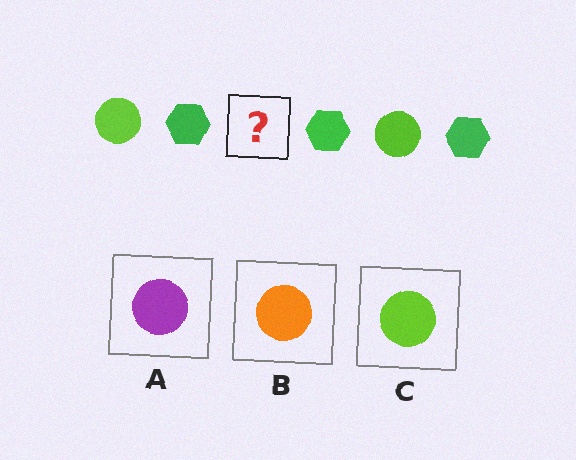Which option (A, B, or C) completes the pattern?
C.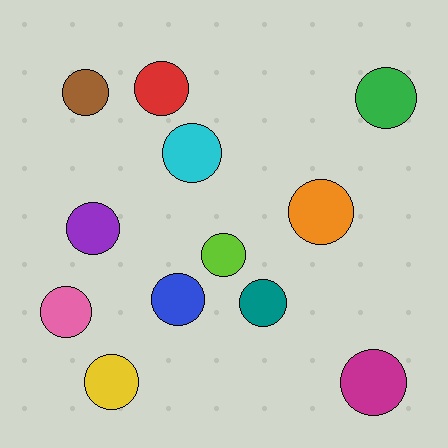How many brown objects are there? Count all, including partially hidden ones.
There is 1 brown object.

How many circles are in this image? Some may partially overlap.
There are 12 circles.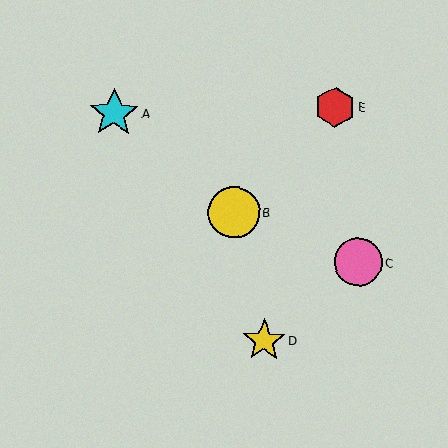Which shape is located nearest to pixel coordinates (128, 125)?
The cyan star (labeled A) at (114, 113) is nearest to that location.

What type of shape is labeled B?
Shape B is a yellow circle.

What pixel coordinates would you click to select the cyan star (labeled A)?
Click at (114, 113) to select the cyan star A.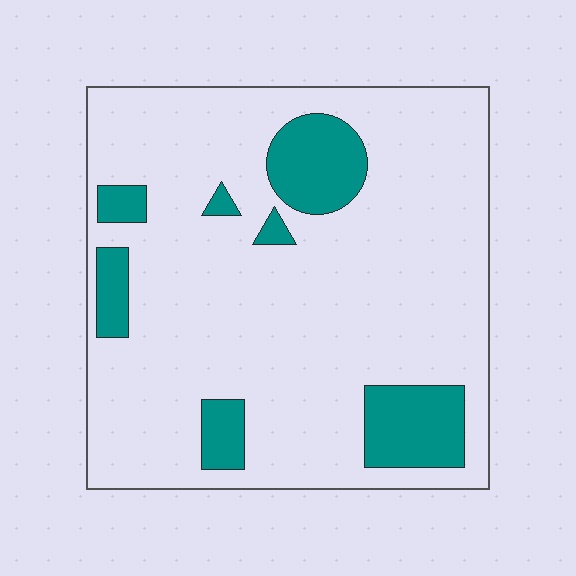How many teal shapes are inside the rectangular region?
7.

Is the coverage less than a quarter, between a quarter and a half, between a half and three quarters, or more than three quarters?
Less than a quarter.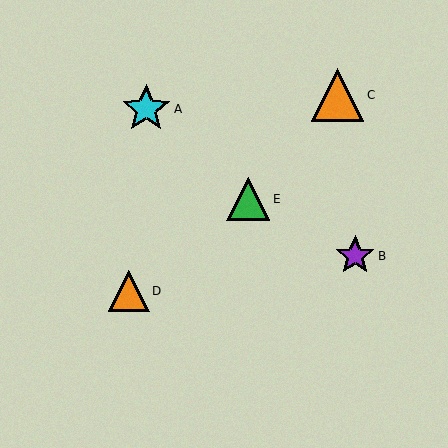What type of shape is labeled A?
Shape A is a cyan star.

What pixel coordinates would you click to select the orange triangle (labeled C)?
Click at (338, 95) to select the orange triangle C.